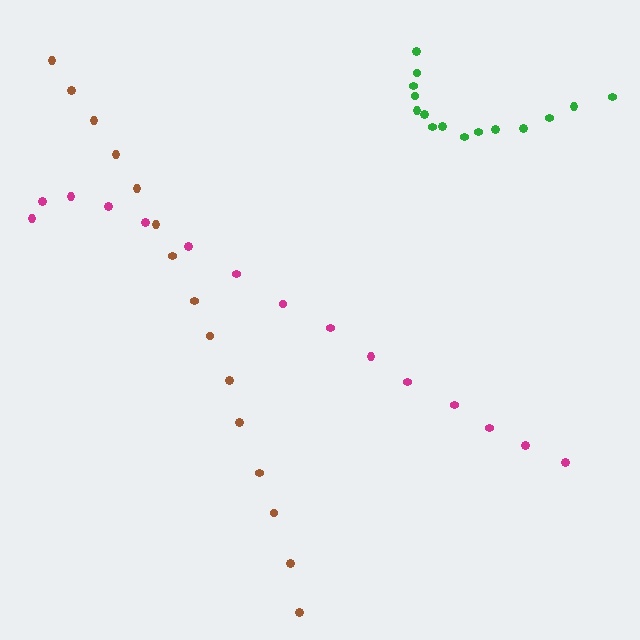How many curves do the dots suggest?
There are 3 distinct paths.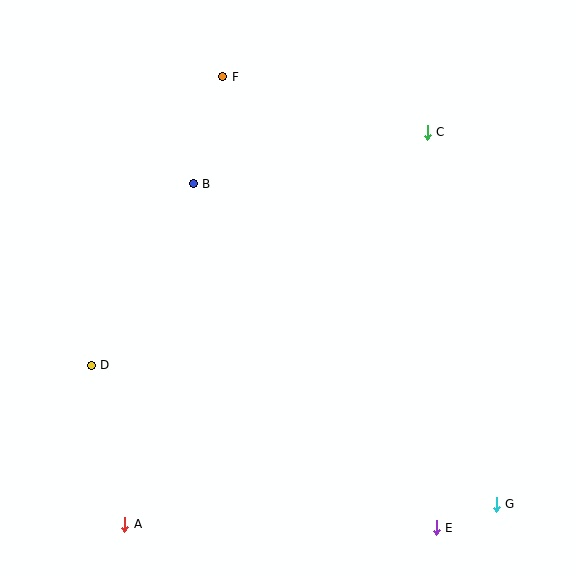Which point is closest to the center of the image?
Point B at (193, 184) is closest to the center.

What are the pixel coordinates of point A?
Point A is at (125, 524).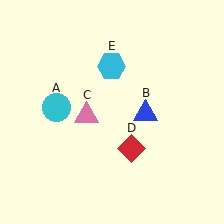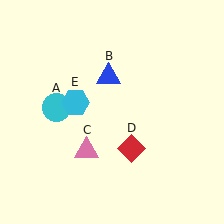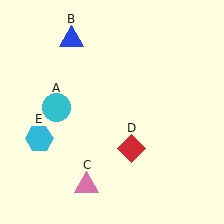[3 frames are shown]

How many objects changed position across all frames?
3 objects changed position: blue triangle (object B), pink triangle (object C), cyan hexagon (object E).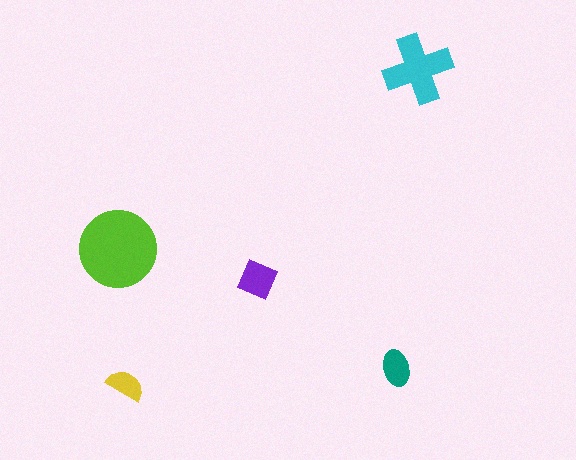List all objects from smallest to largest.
The yellow semicircle, the teal ellipse, the purple diamond, the cyan cross, the lime circle.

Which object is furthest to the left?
The lime circle is leftmost.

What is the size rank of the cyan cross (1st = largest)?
2nd.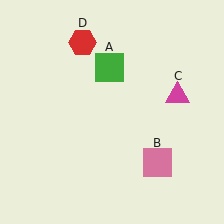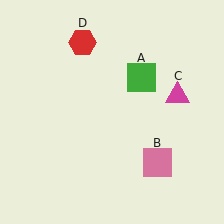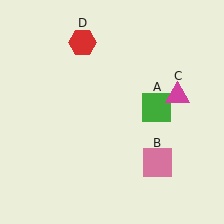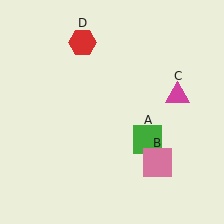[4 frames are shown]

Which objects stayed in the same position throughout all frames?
Pink square (object B) and magenta triangle (object C) and red hexagon (object D) remained stationary.